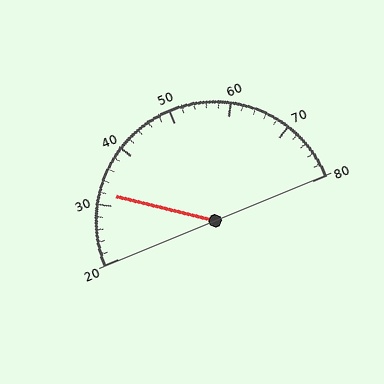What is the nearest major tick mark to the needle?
The nearest major tick mark is 30.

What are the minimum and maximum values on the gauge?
The gauge ranges from 20 to 80.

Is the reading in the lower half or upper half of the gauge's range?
The reading is in the lower half of the range (20 to 80).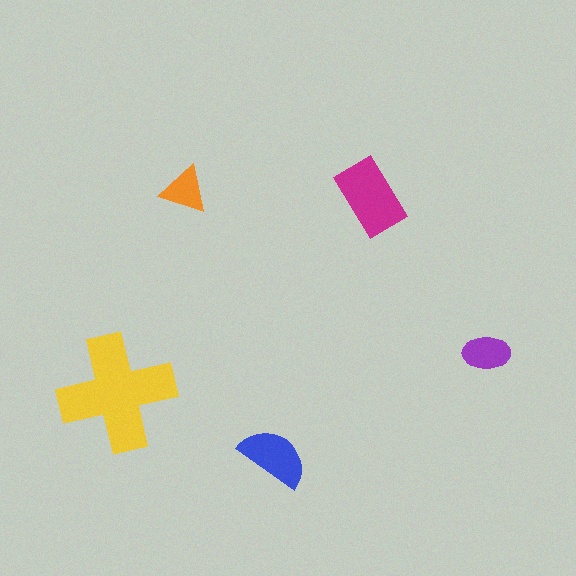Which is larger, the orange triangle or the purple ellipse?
The purple ellipse.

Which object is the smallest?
The orange triangle.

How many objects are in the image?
There are 5 objects in the image.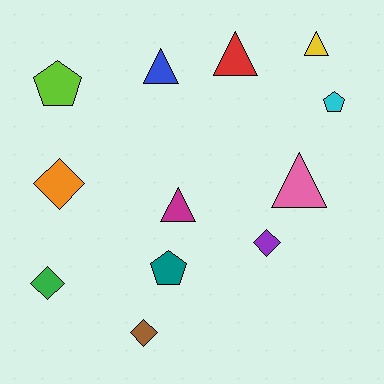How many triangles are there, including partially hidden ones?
There are 5 triangles.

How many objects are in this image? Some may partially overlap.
There are 12 objects.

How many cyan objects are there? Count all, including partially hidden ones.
There is 1 cyan object.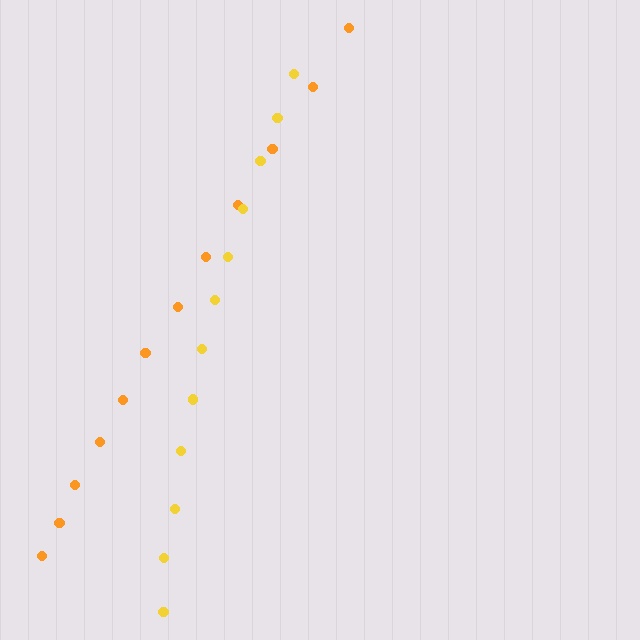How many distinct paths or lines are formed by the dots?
There are 2 distinct paths.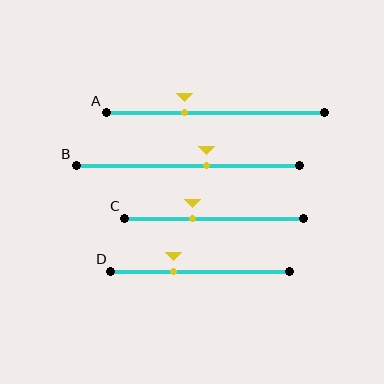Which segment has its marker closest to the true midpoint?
Segment B has its marker closest to the true midpoint.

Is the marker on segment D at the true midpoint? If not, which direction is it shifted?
No, the marker on segment D is shifted to the left by about 15% of the segment length.